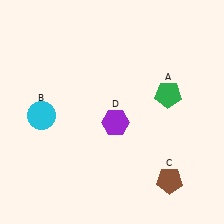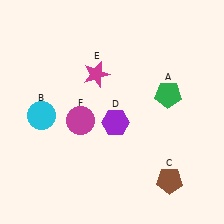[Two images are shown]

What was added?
A magenta star (E), a magenta circle (F) were added in Image 2.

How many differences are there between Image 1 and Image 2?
There are 2 differences between the two images.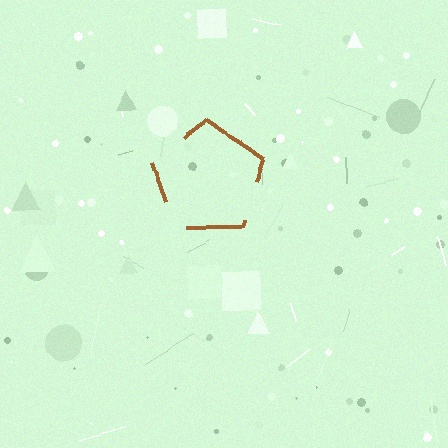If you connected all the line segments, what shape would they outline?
They would outline a pentagon.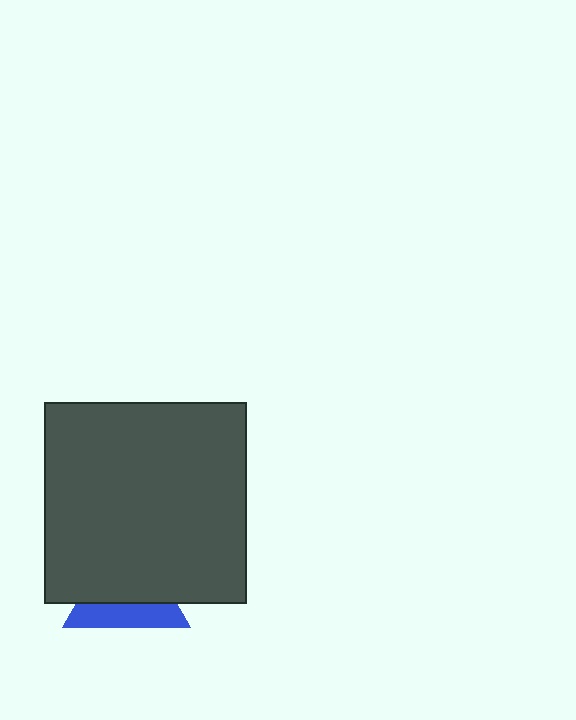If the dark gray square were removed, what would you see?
You would see the complete blue triangle.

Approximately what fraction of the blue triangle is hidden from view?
Roughly 62% of the blue triangle is hidden behind the dark gray square.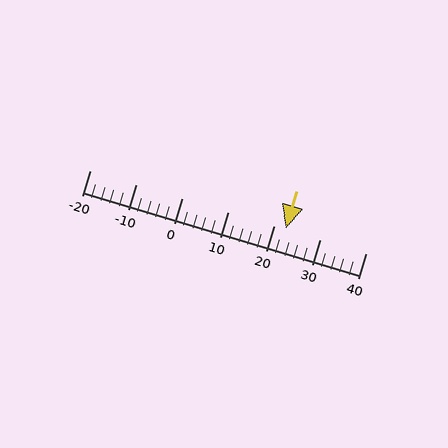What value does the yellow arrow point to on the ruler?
The yellow arrow points to approximately 22.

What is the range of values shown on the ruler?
The ruler shows values from -20 to 40.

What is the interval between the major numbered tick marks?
The major tick marks are spaced 10 units apart.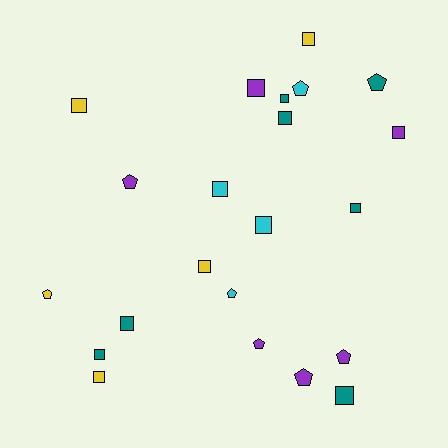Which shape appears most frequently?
Square, with 14 objects.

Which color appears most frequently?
Teal, with 7 objects.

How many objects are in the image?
There are 22 objects.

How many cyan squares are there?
There are 2 cyan squares.